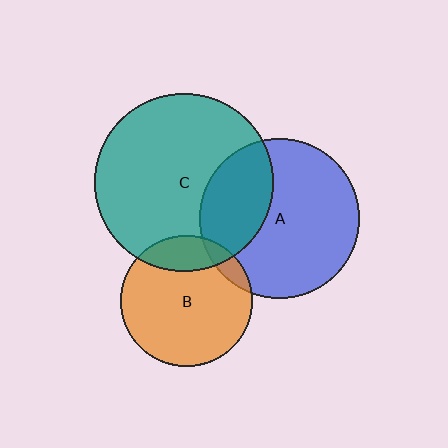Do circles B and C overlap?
Yes.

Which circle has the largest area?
Circle C (teal).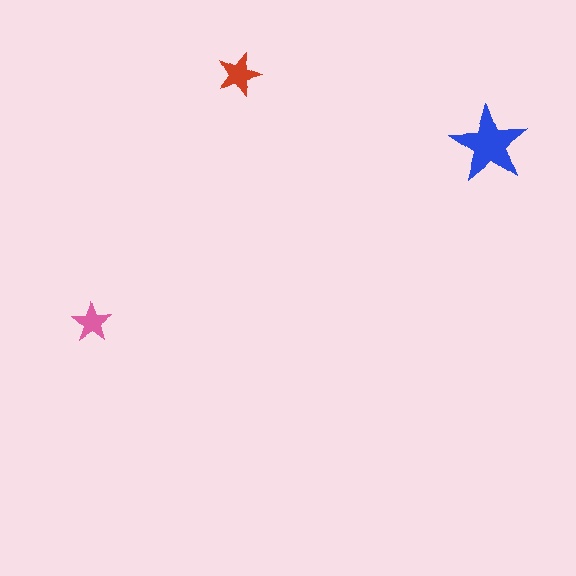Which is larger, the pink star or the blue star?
The blue one.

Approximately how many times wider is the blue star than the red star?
About 2 times wider.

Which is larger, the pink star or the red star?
The red one.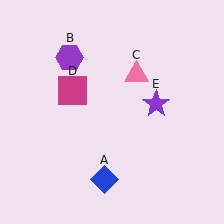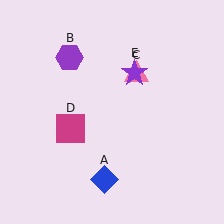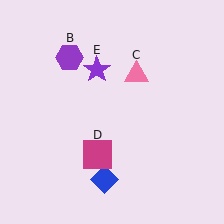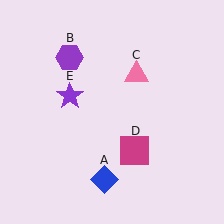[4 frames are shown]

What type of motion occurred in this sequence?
The magenta square (object D), purple star (object E) rotated counterclockwise around the center of the scene.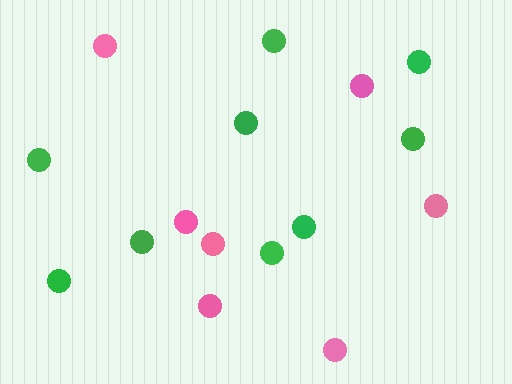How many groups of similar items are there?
There are 2 groups: one group of pink circles (7) and one group of green circles (9).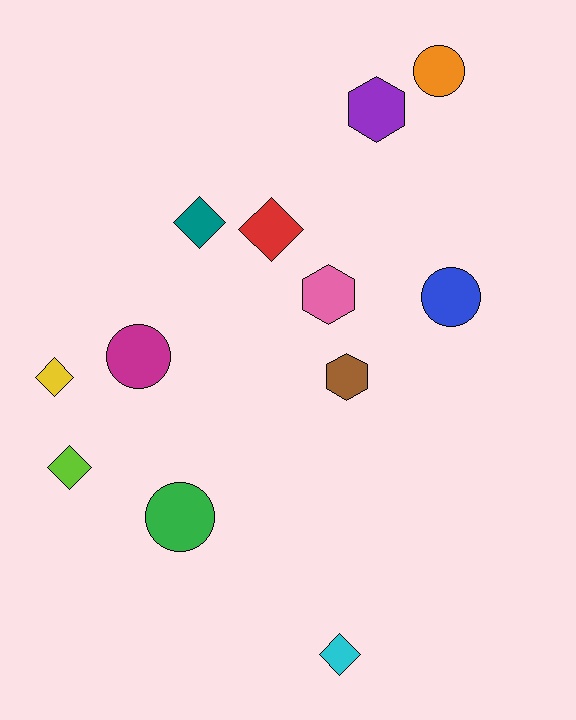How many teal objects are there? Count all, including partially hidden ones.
There is 1 teal object.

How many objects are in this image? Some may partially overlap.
There are 12 objects.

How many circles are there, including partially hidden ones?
There are 4 circles.